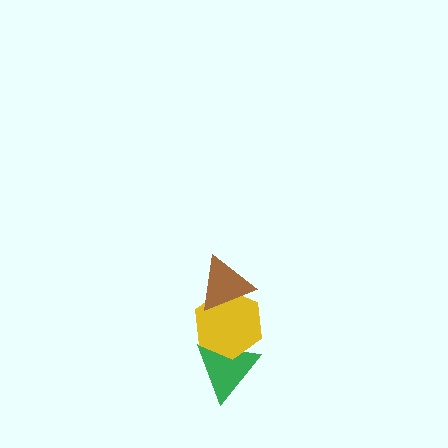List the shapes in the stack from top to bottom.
From top to bottom: the brown triangle, the yellow hexagon, the green triangle.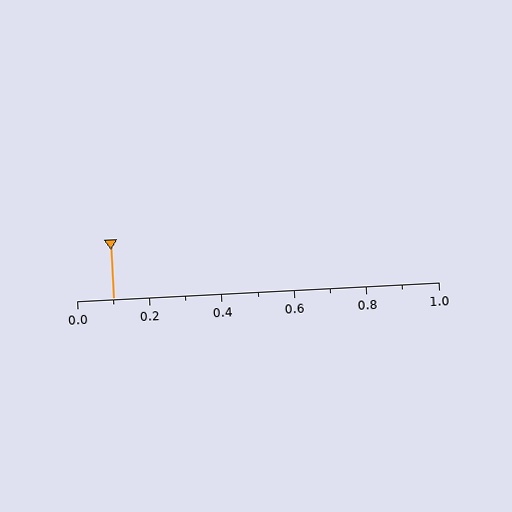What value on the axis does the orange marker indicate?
The marker indicates approximately 0.1.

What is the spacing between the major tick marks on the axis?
The major ticks are spaced 0.2 apart.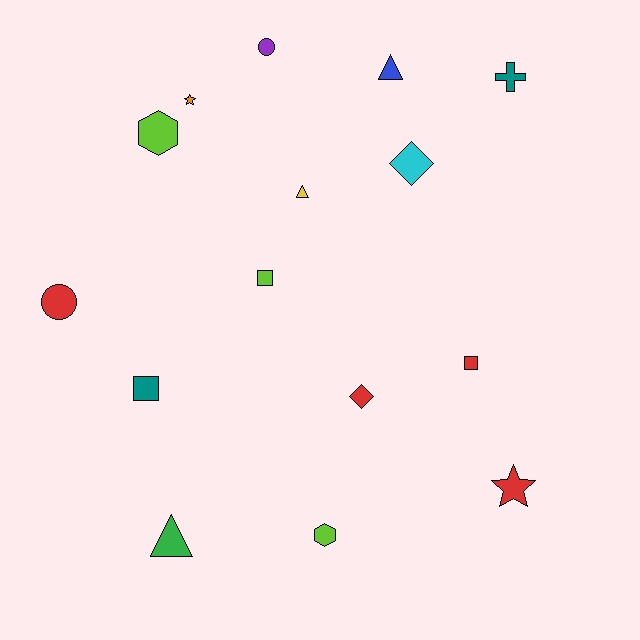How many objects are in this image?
There are 15 objects.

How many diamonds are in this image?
There are 2 diamonds.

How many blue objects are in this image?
There is 1 blue object.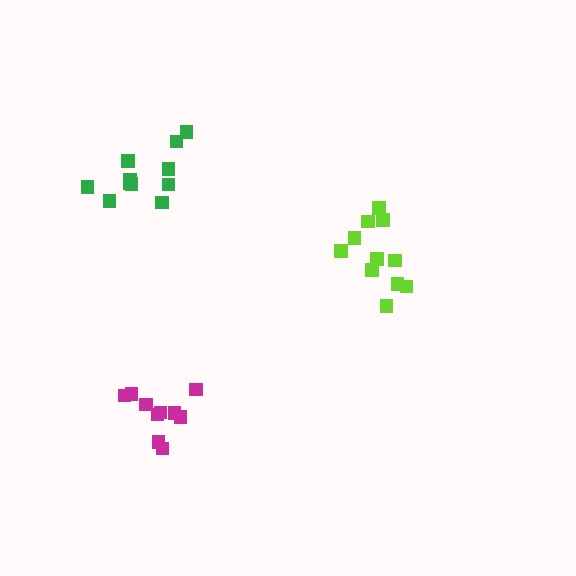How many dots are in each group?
Group 1: 10 dots, Group 2: 11 dots, Group 3: 11 dots (32 total).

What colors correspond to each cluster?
The clusters are colored: magenta, lime, green.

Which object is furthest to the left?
The green cluster is leftmost.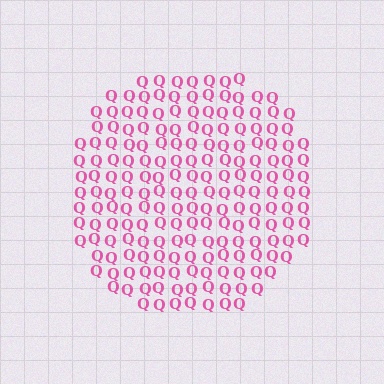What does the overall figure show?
The overall figure shows a circle.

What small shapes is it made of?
It is made of small letter Q's.